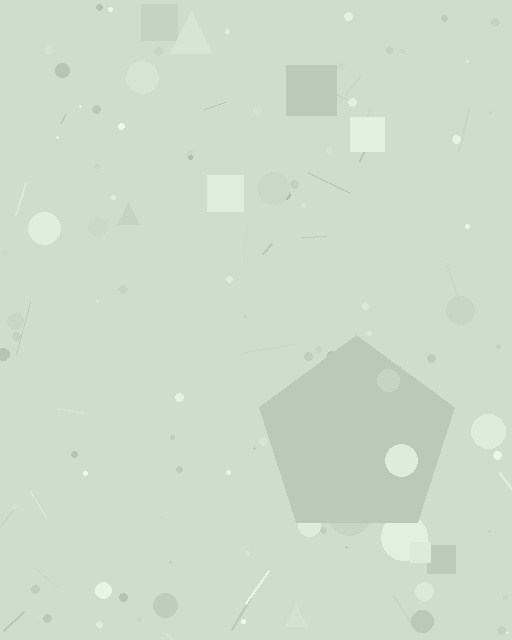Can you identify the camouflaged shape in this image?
The camouflaged shape is a pentagon.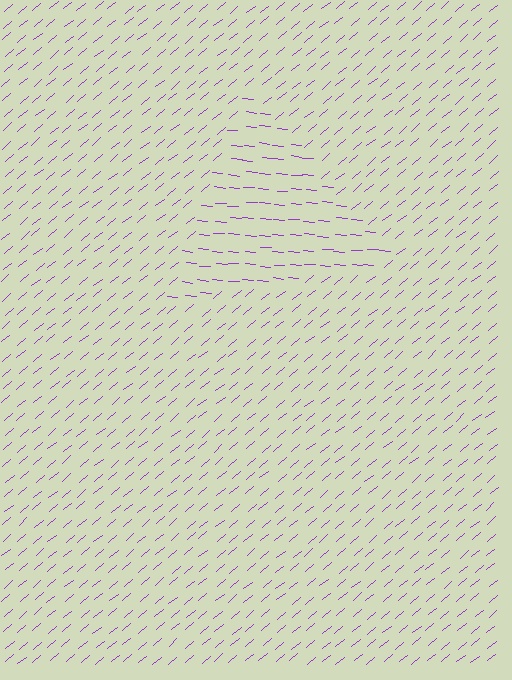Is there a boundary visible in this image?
Yes, there is a texture boundary formed by a change in line orientation.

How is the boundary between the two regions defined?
The boundary is defined purely by a change in line orientation (approximately 45 degrees difference). All lines are the same color and thickness.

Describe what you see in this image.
The image is filled with small purple line segments. A triangle region in the image has lines oriented differently from the surrounding lines, creating a visible texture boundary.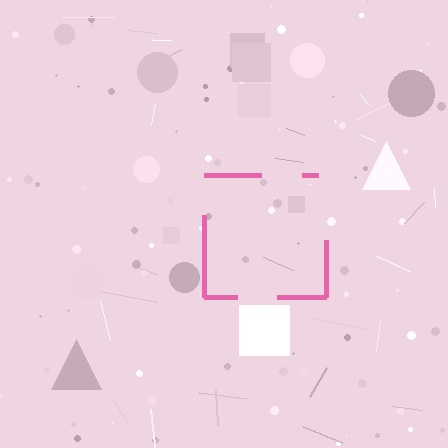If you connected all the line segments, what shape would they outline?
They would outline a square.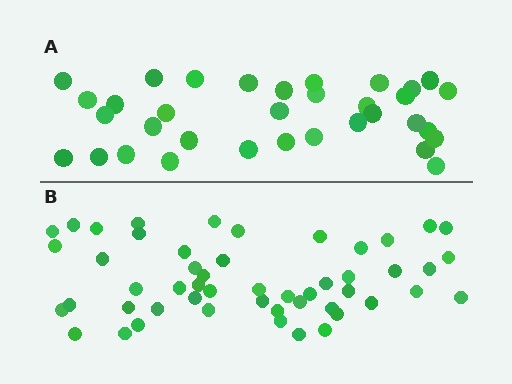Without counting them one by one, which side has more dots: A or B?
Region B (the bottom region) has more dots.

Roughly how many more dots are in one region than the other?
Region B has approximately 15 more dots than region A.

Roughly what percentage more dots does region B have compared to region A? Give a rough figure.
About 50% more.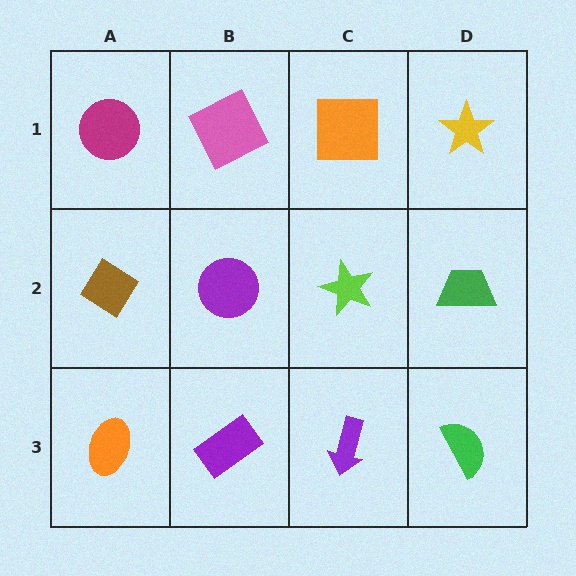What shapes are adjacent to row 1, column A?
A brown diamond (row 2, column A), a pink square (row 1, column B).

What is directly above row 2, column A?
A magenta circle.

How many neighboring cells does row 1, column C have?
3.